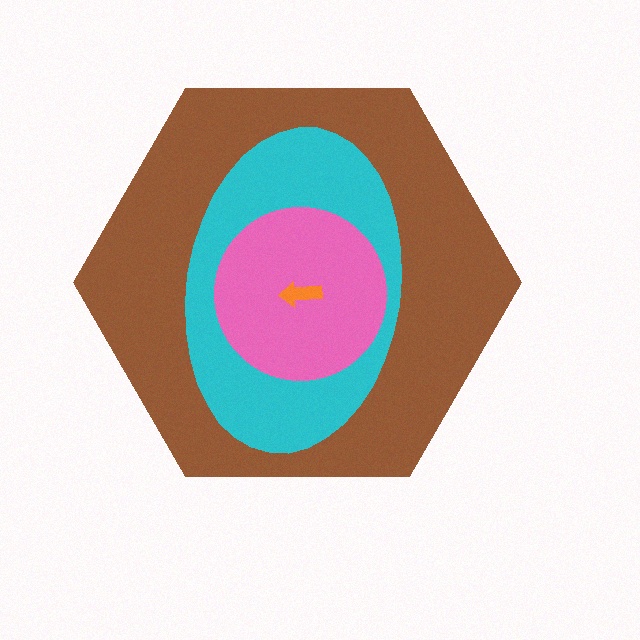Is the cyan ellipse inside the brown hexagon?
Yes.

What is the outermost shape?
The brown hexagon.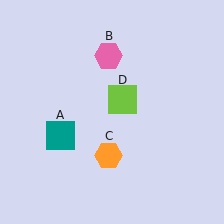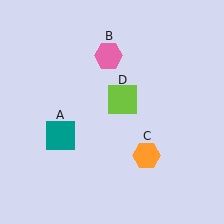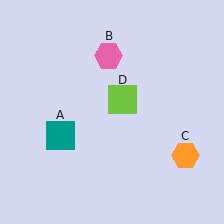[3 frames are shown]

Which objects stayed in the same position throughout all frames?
Teal square (object A) and pink hexagon (object B) and lime square (object D) remained stationary.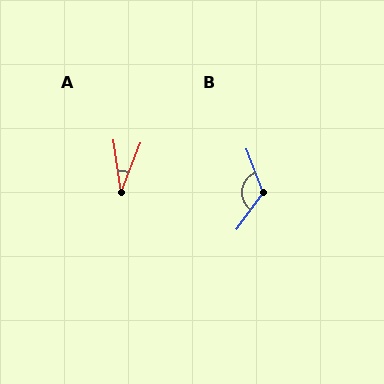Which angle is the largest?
B, at approximately 123 degrees.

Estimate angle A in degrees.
Approximately 31 degrees.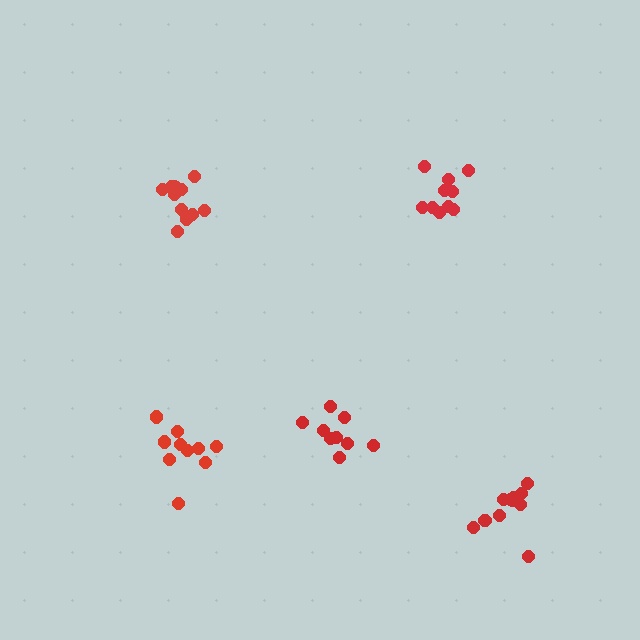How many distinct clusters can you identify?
There are 5 distinct clusters.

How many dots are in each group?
Group 1: 11 dots, Group 2: 9 dots, Group 3: 10 dots, Group 4: 10 dots, Group 5: 11 dots (51 total).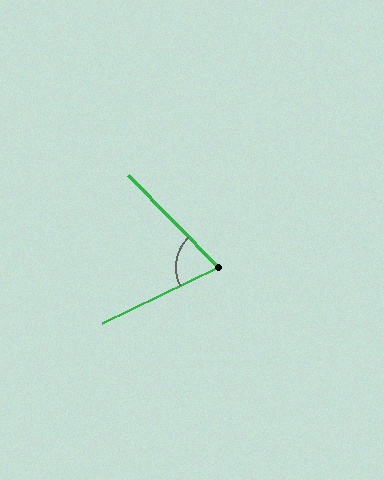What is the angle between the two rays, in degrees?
Approximately 71 degrees.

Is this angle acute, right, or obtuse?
It is acute.